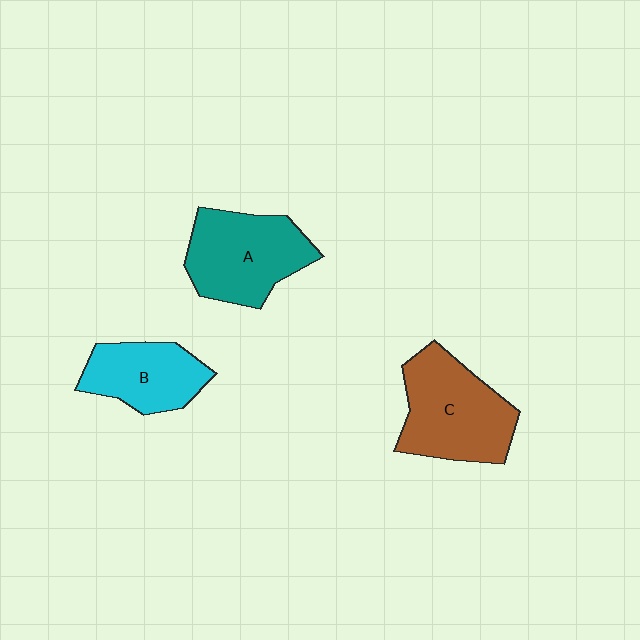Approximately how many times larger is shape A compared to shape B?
Approximately 1.3 times.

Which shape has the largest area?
Shape C (brown).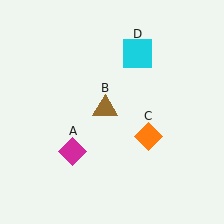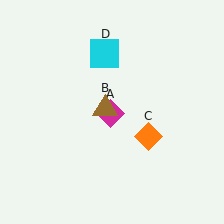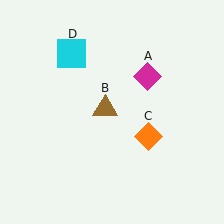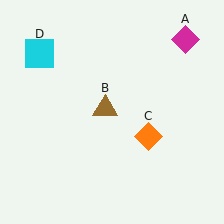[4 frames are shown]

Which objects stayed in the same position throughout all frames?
Brown triangle (object B) and orange diamond (object C) remained stationary.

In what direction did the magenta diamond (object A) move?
The magenta diamond (object A) moved up and to the right.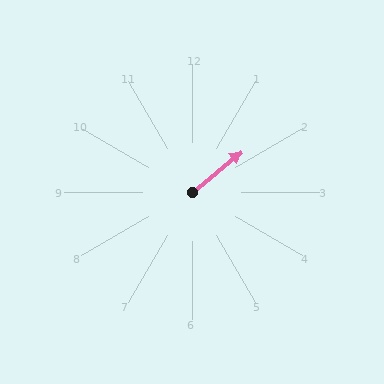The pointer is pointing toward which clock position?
Roughly 2 o'clock.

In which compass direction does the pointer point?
Northeast.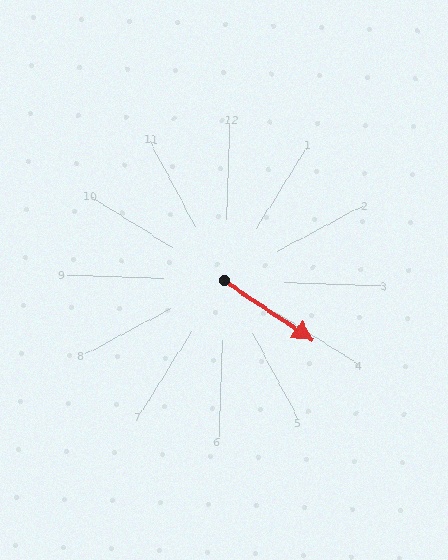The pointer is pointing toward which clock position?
Roughly 4 o'clock.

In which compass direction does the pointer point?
Southeast.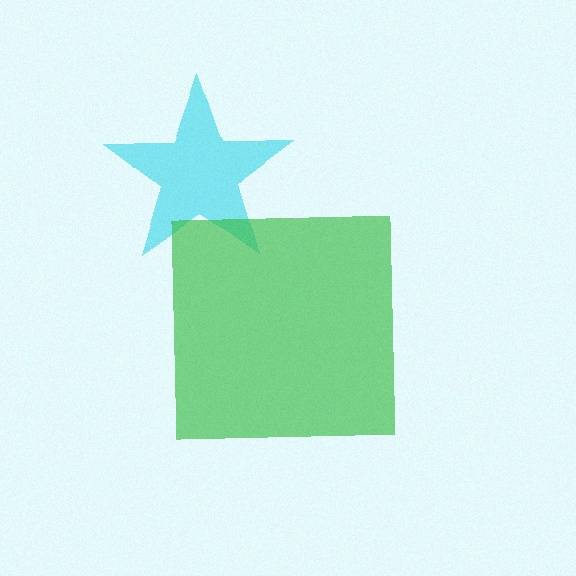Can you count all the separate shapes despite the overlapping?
Yes, there are 2 separate shapes.